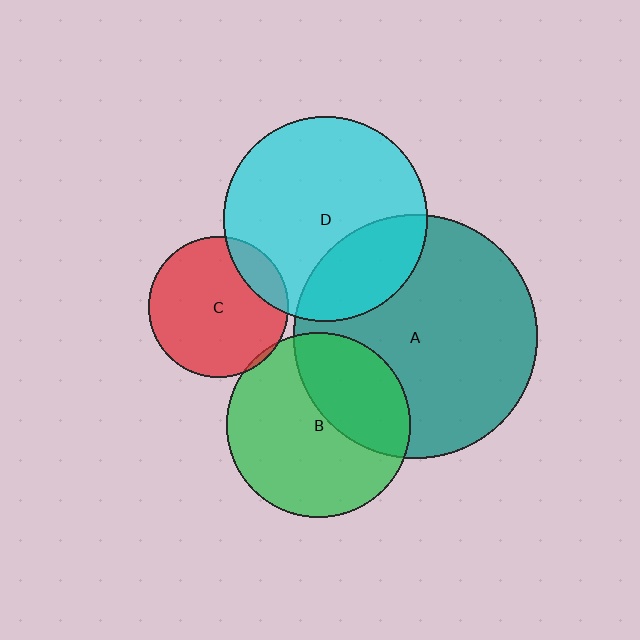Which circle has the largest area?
Circle A (teal).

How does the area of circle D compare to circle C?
Approximately 2.1 times.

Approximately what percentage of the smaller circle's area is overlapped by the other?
Approximately 25%.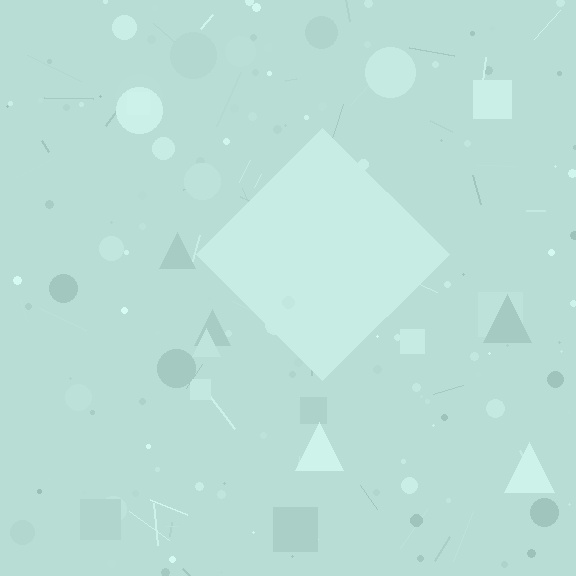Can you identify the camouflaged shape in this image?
The camouflaged shape is a diamond.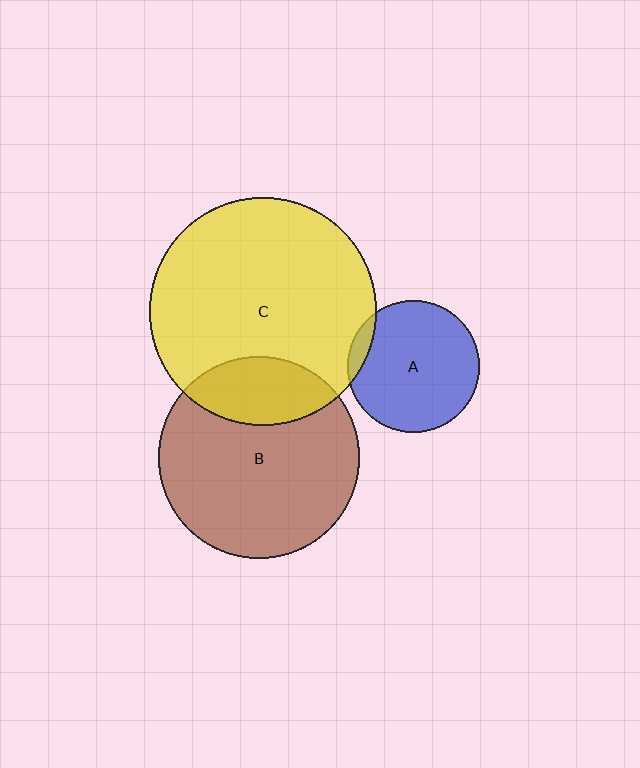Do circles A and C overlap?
Yes.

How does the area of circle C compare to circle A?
Approximately 3.0 times.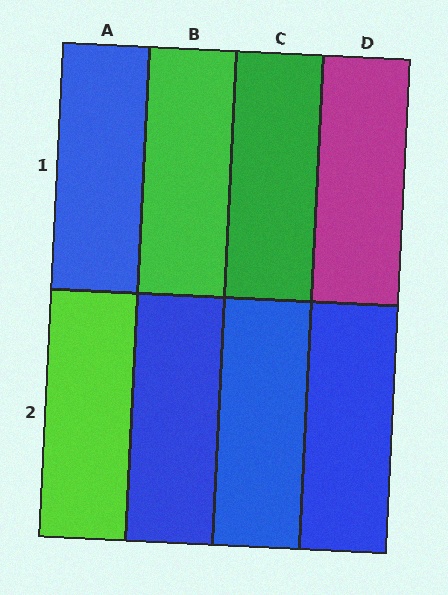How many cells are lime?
1 cell is lime.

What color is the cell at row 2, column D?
Blue.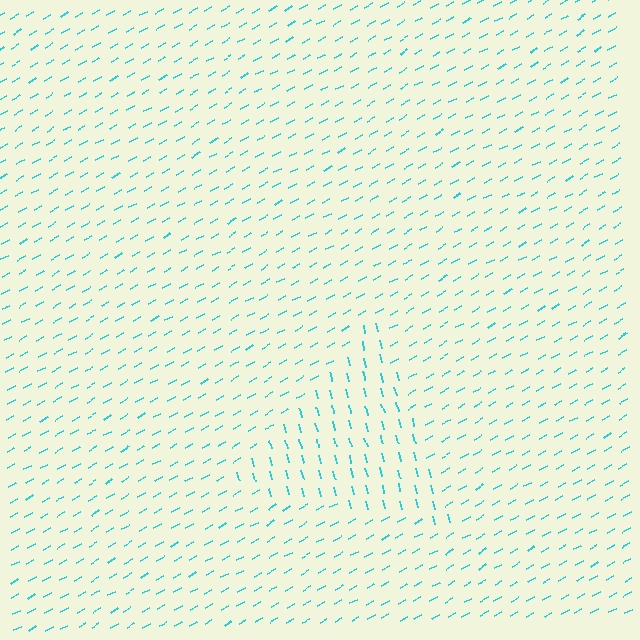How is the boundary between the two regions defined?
The boundary is defined purely by a change in line orientation (approximately 75 degrees difference). All lines are the same color and thickness.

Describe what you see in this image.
The image is filled with small cyan line segments. A triangle region in the image has lines oriented differently from the surrounding lines, creating a visible texture boundary.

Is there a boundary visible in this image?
Yes, there is a texture boundary formed by a change in line orientation.